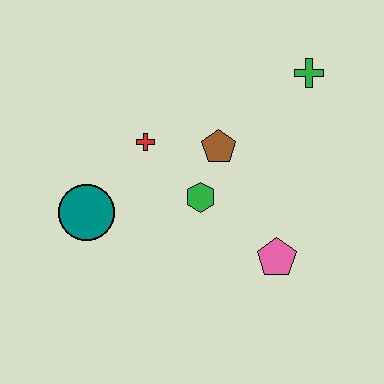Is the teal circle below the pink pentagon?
No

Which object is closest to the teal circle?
The red cross is closest to the teal circle.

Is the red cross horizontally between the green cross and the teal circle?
Yes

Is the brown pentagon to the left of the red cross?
No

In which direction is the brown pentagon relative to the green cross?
The brown pentagon is to the left of the green cross.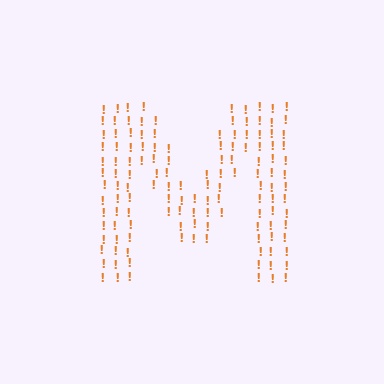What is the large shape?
The large shape is the letter M.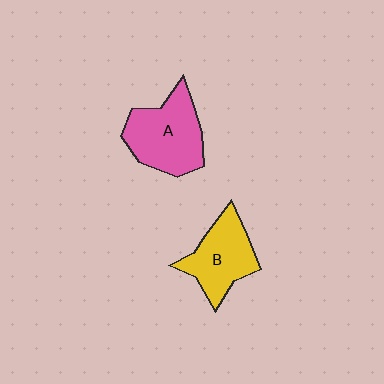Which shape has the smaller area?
Shape B (yellow).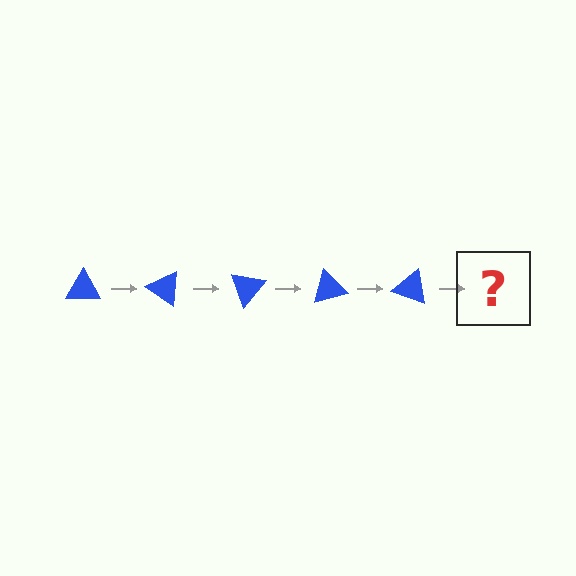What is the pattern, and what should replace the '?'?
The pattern is that the triangle rotates 35 degrees each step. The '?' should be a blue triangle rotated 175 degrees.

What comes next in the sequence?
The next element should be a blue triangle rotated 175 degrees.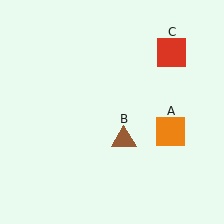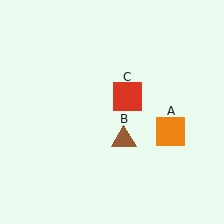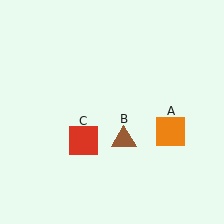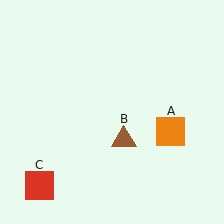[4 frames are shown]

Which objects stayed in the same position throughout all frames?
Orange square (object A) and brown triangle (object B) remained stationary.